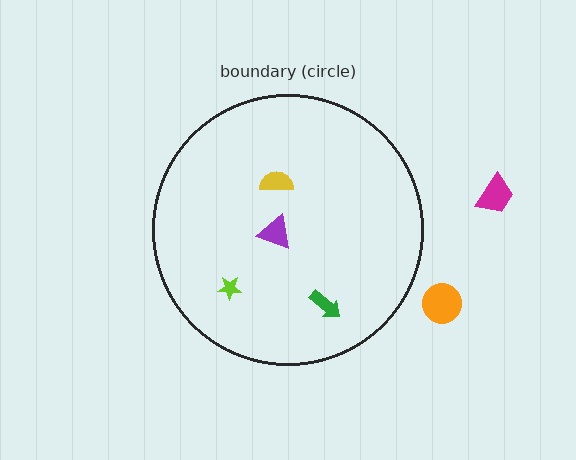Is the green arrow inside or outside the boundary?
Inside.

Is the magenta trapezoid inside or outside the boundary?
Outside.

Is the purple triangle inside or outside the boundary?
Inside.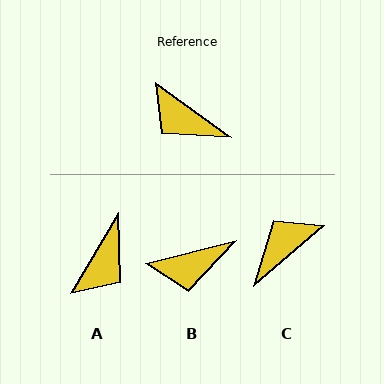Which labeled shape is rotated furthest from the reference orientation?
C, about 103 degrees away.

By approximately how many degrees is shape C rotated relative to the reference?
Approximately 103 degrees clockwise.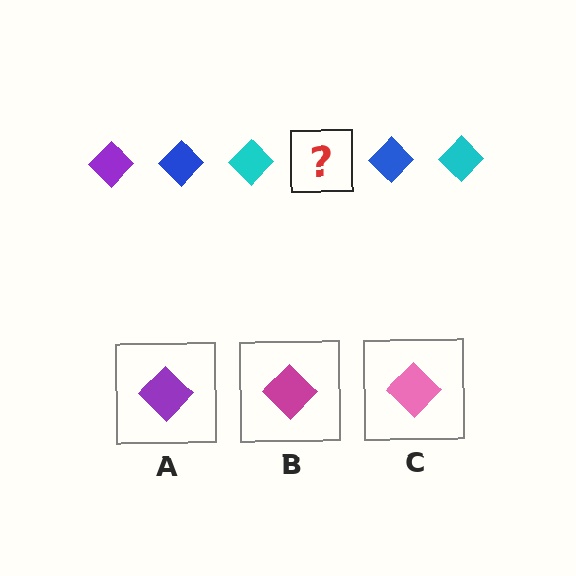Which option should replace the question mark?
Option A.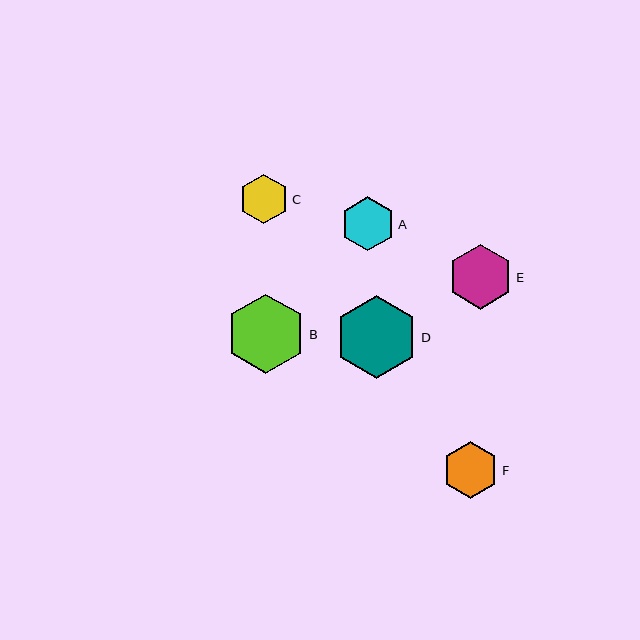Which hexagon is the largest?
Hexagon D is the largest with a size of approximately 83 pixels.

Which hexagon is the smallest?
Hexagon C is the smallest with a size of approximately 50 pixels.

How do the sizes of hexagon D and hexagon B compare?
Hexagon D and hexagon B are approximately the same size.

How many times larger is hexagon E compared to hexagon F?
Hexagon E is approximately 1.2 times the size of hexagon F.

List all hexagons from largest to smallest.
From largest to smallest: D, B, E, F, A, C.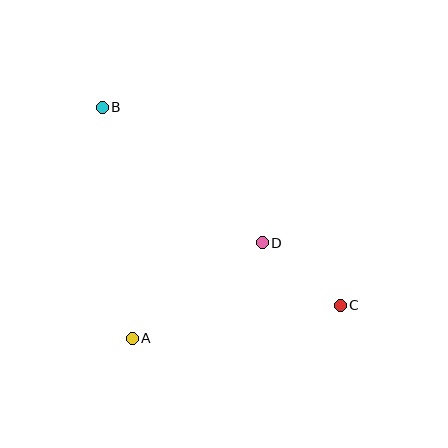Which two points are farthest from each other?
Points B and C are farthest from each other.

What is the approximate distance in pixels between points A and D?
The distance between A and D is approximately 161 pixels.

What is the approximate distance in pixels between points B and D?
The distance between B and D is approximately 210 pixels.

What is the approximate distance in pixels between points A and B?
The distance between A and B is approximately 233 pixels.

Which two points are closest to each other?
Points C and D are closest to each other.